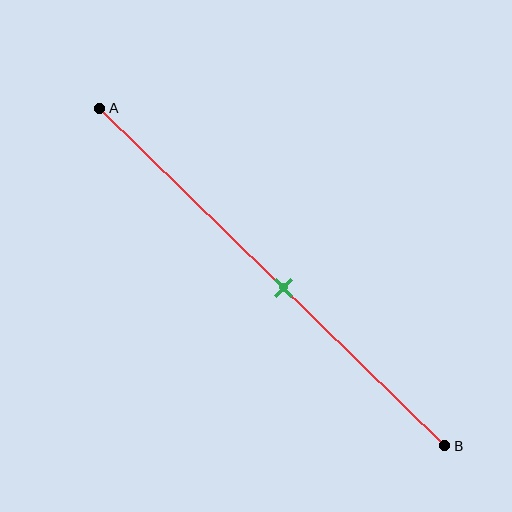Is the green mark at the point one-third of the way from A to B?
No, the mark is at about 55% from A, not at the 33% one-third point.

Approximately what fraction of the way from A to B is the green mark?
The green mark is approximately 55% of the way from A to B.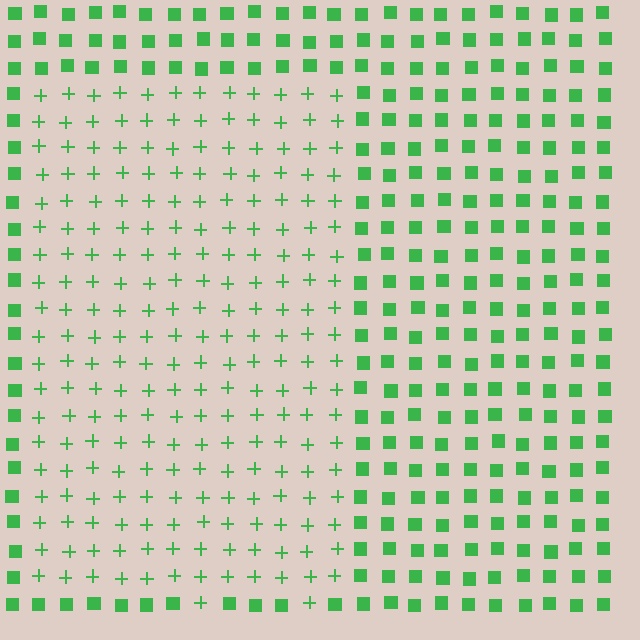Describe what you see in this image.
The image is filled with small green elements arranged in a uniform grid. A rectangle-shaped region contains plus signs, while the surrounding area contains squares. The boundary is defined purely by the change in element shape.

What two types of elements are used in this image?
The image uses plus signs inside the rectangle region and squares outside it.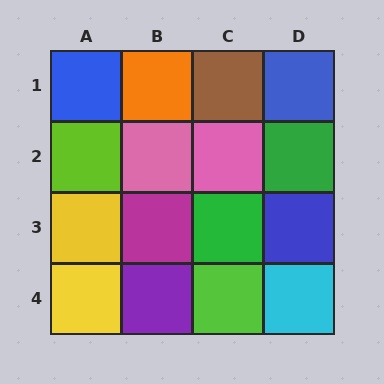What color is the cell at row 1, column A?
Blue.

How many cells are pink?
2 cells are pink.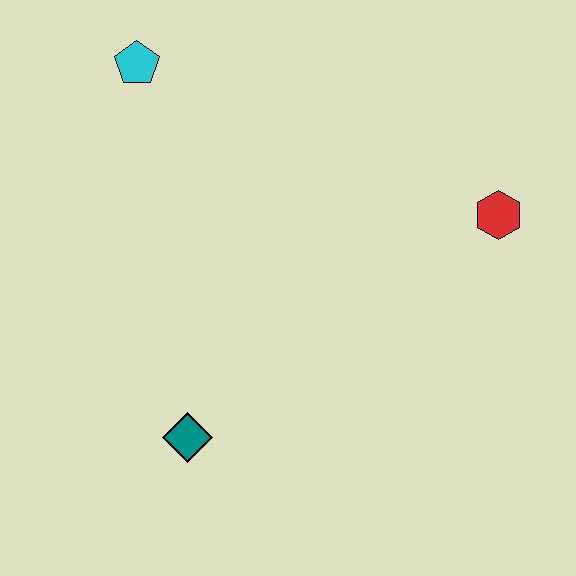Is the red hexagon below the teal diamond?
No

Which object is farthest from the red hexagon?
The cyan pentagon is farthest from the red hexagon.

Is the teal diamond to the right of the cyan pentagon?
Yes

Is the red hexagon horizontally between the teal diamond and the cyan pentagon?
No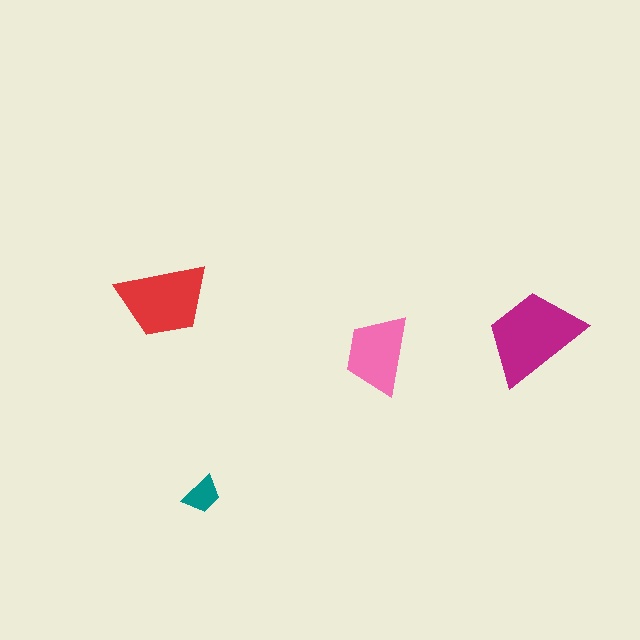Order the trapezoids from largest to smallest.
the magenta one, the red one, the pink one, the teal one.